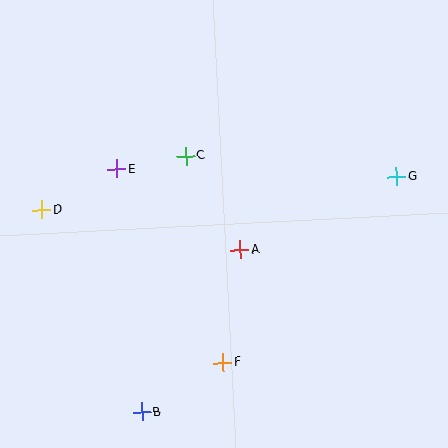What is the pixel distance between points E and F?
The distance between E and F is 221 pixels.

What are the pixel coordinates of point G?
Point G is at (396, 177).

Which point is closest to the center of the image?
Point A at (240, 250) is closest to the center.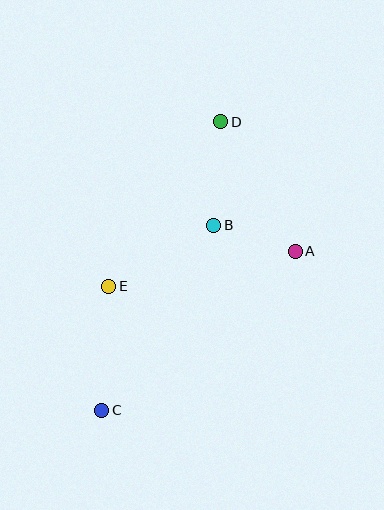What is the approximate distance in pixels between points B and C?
The distance between B and C is approximately 216 pixels.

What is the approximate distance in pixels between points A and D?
The distance between A and D is approximately 149 pixels.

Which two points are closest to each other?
Points A and B are closest to each other.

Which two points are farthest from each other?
Points C and D are farthest from each other.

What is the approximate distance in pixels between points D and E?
The distance between D and E is approximately 199 pixels.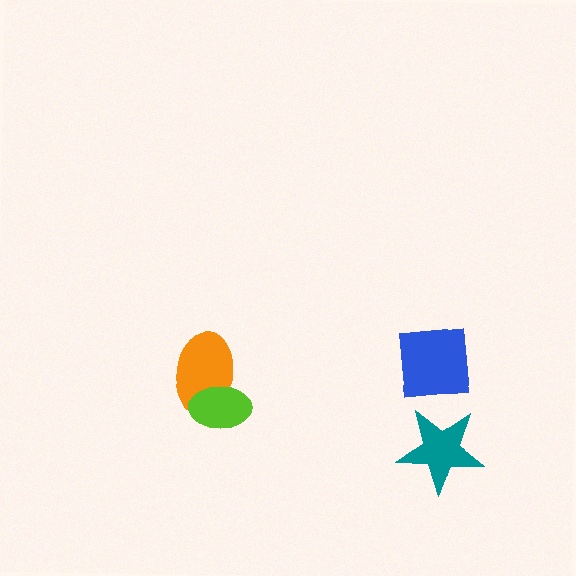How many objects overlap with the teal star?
0 objects overlap with the teal star.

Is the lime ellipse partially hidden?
No, no other shape covers it.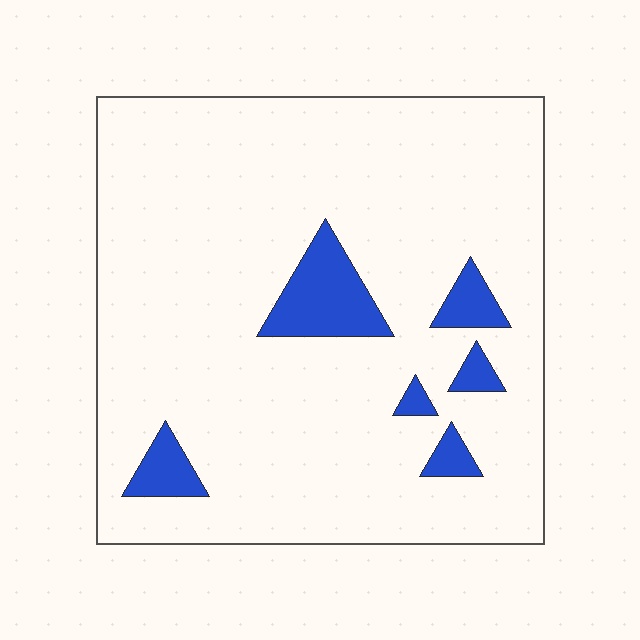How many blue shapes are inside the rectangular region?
6.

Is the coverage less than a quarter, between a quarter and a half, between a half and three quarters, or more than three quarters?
Less than a quarter.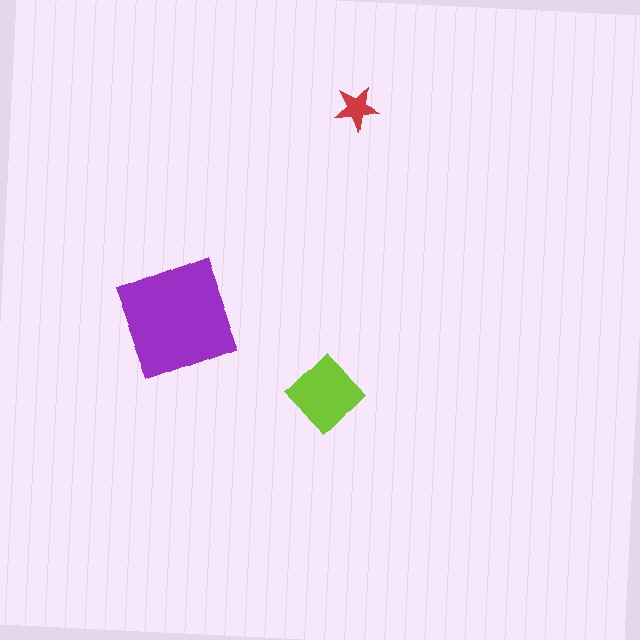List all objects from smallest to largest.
The red star, the lime diamond, the purple square.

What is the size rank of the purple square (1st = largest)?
1st.